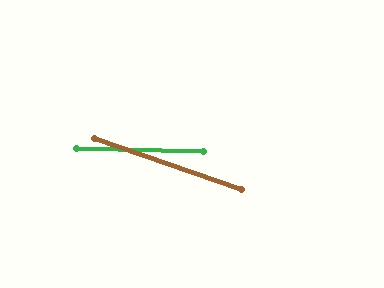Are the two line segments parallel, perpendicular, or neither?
Neither parallel nor perpendicular — they differ by about 18°.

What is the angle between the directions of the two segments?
Approximately 18 degrees.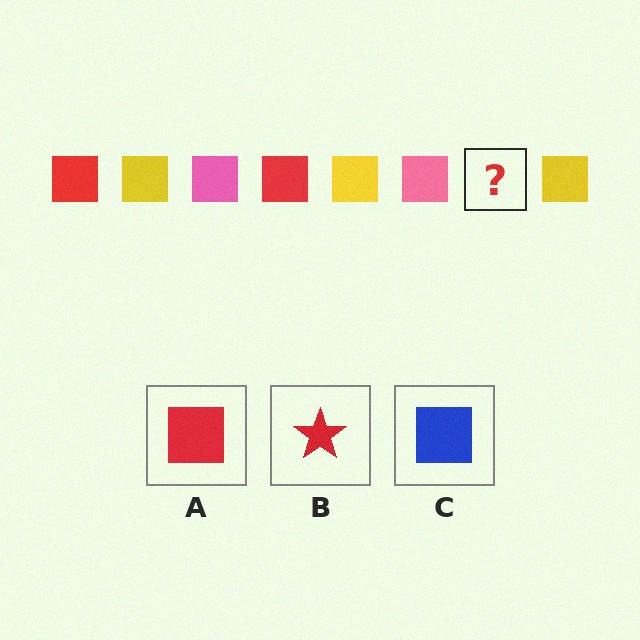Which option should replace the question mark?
Option A.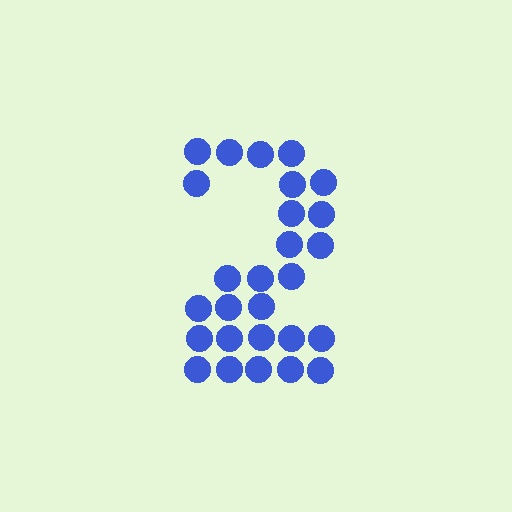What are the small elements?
The small elements are circles.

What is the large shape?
The large shape is the digit 2.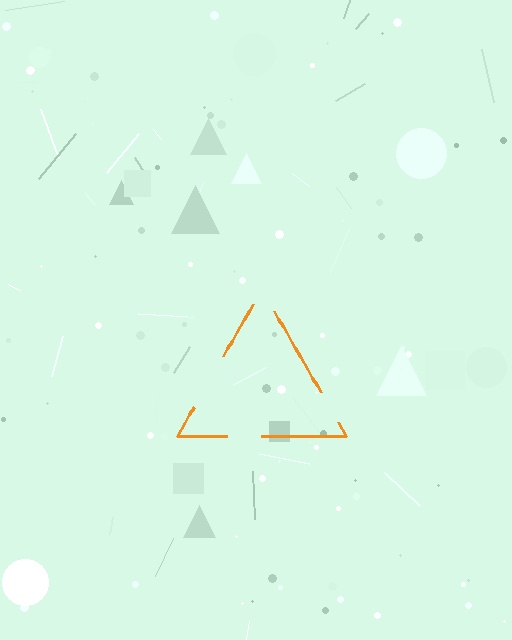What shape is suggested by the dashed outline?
The dashed outline suggests a triangle.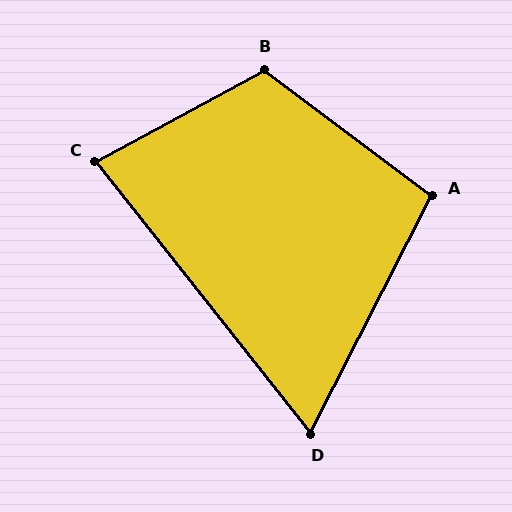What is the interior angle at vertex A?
Approximately 100 degrees (obtuse).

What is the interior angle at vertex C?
Approximately 80 degrees (acute).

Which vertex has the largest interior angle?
B, at approximately 115 degrees.